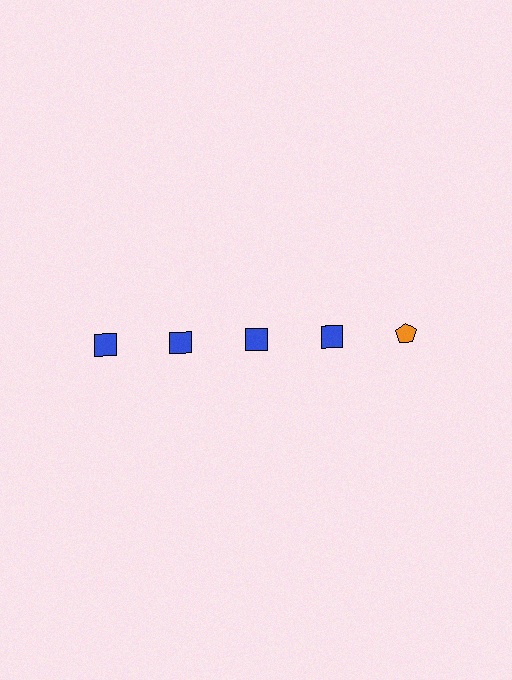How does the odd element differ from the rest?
It differs in both color (orange instead of blue) and shape (pentagon instead of square).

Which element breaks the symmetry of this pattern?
The orange pentagon in the top row, rightmost column breaks the symmetry. All other shapes are blue squares.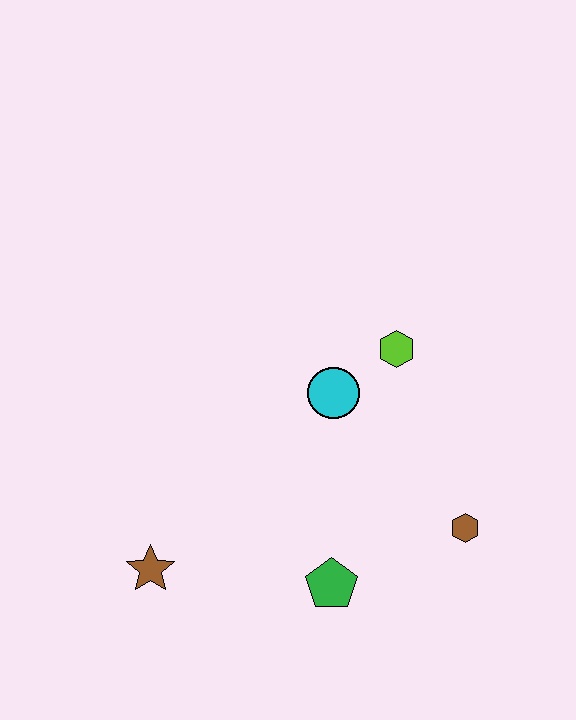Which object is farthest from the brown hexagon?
The brown star is farthest from the brown hexagon.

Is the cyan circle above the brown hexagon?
Yes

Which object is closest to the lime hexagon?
The cyan circle is closest to the lime hexagon.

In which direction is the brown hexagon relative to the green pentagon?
The brown hexagon is to the right of the green pentagon.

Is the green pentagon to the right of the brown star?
Yes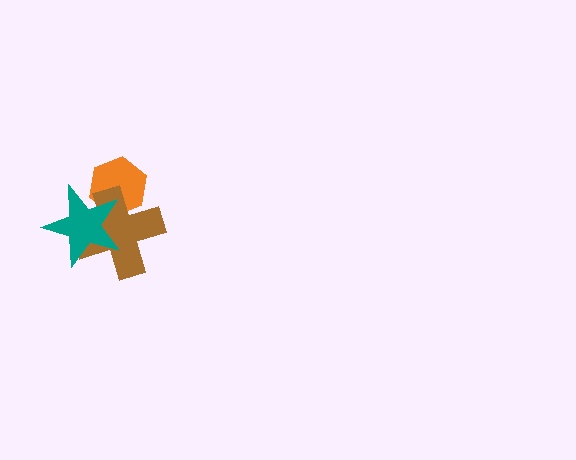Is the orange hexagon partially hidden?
Yes, it is partially covered by another shape.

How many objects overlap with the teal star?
2 objects overlap with the teal star.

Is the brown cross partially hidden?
Yes, it is partially covered by another shape.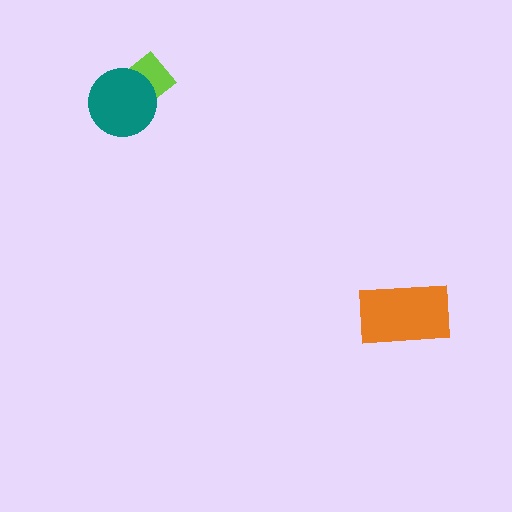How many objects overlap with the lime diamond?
1 object overlaps with the lime diamond.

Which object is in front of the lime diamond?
The teal circle is in front of the lime diamond.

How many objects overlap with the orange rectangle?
0 objects overlap with the orange rectangle.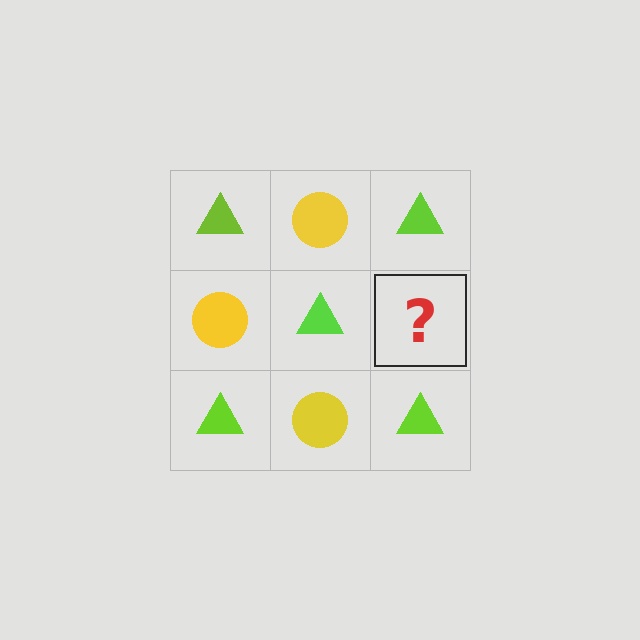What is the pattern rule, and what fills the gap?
The rule is that it alternates lime triangle and yellow circle in a checkerboard pattern. The gap should be filled with a yellow circle.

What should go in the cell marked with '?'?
The missing cell should contain a yellow circle.